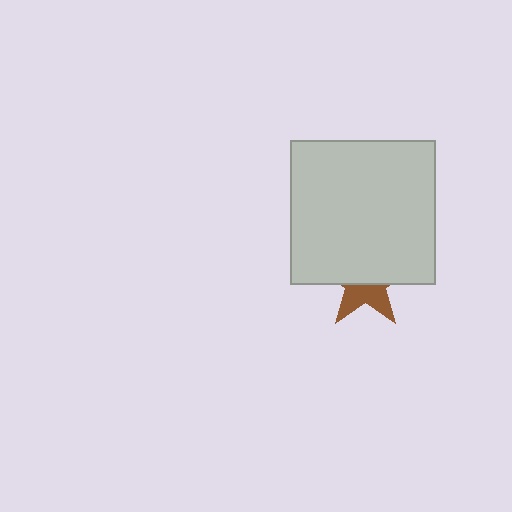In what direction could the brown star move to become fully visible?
The brown star could move down. That would shift it out from behind the light gray square entirely.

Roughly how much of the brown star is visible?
A small part of it is visible (roughly 40%).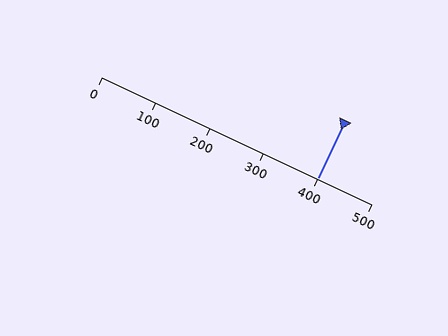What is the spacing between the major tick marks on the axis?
The major ticks are spaced 100 apart.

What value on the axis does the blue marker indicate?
The marker indicates approximately 400.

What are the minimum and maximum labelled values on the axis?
The axis runs from 0 to 500.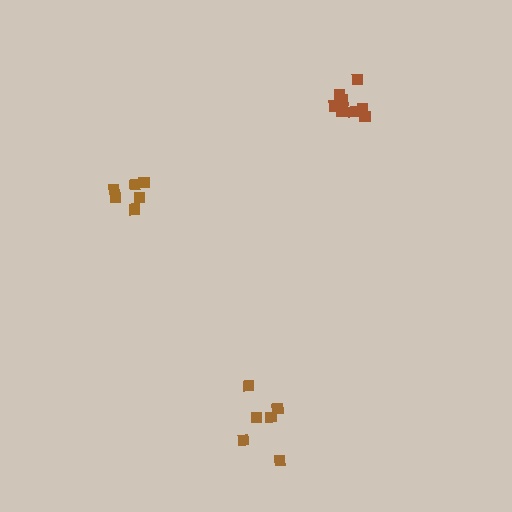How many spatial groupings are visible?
There are 3 spatial groupings.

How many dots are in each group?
Group 1: 6 dots, Group 2: 6 dots, Group 3: 8 dots (20 total).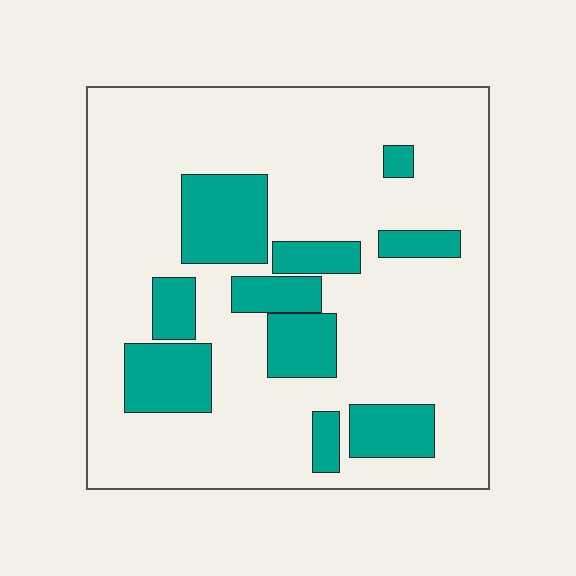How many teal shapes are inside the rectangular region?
10.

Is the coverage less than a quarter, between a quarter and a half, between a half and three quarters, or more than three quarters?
Less than a quarter.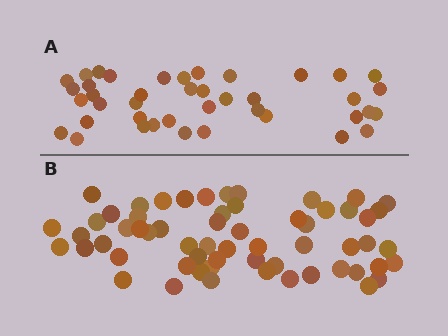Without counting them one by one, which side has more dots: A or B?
Region B (the bottom region) has more dots.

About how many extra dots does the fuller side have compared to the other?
Region B has approximately 20 more dots than region A.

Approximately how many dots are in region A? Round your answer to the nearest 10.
About 40 dots. (The exact count is 41, which rounds to 40.)